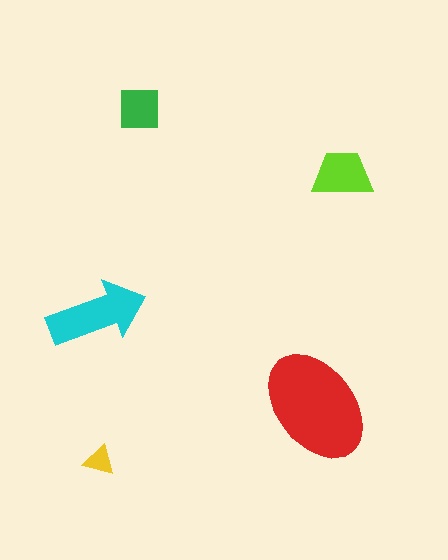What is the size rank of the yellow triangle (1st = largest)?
5th.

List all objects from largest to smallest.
The red ellipse, the cyan arrow, the lime trapezoid, the green square, the yellow triangle.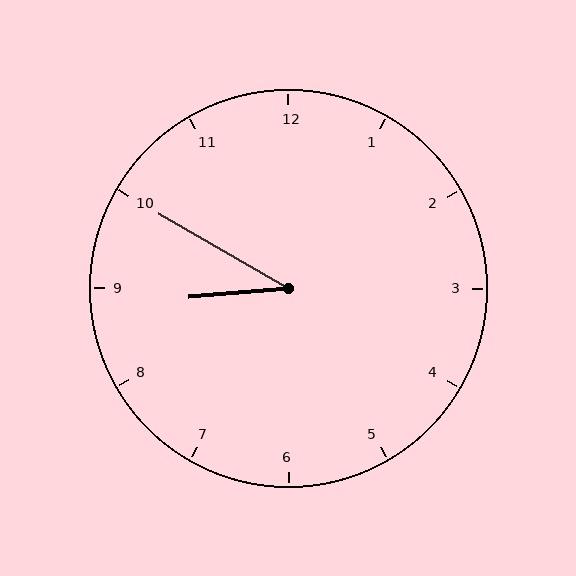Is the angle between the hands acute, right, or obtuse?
It is acute.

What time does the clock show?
8:50.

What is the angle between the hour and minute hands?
Approximately 35 degrees.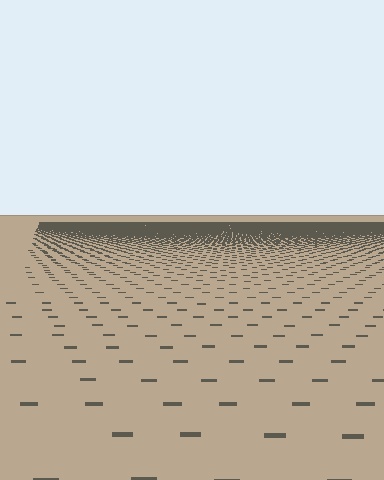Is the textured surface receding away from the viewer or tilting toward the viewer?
The surface is receding away from the viewer. Texture elements get smaller and denser toward the top.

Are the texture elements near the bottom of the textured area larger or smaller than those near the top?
Larger. Near the bottom, elements are closer to the viewer and appear at a bigger on-screen size.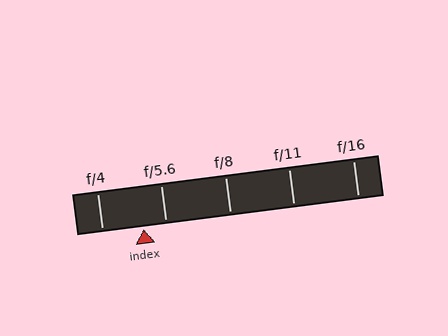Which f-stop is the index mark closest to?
The index mark is closest to f/5.6.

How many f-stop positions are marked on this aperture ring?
There are 5 f-stop positions marked.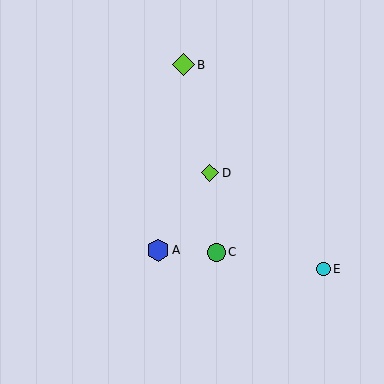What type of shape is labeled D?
Shape D is a lime diamond.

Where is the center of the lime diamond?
The center of the lime diamond is at (210, 173).